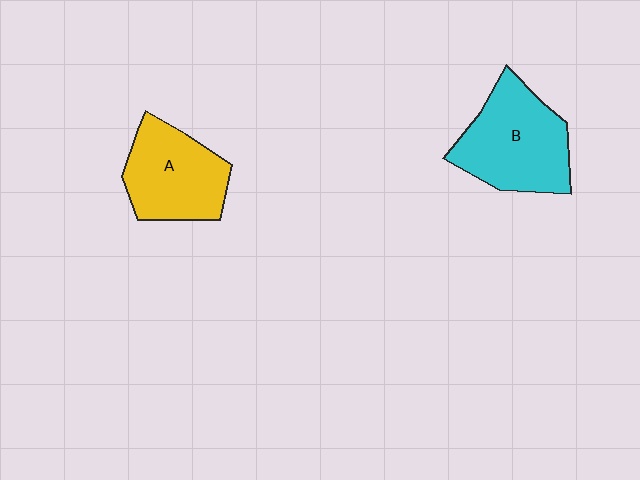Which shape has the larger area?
Shape B (cyan).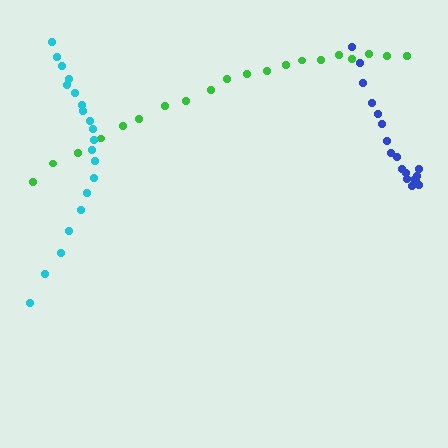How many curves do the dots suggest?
There are 3 distinct paths.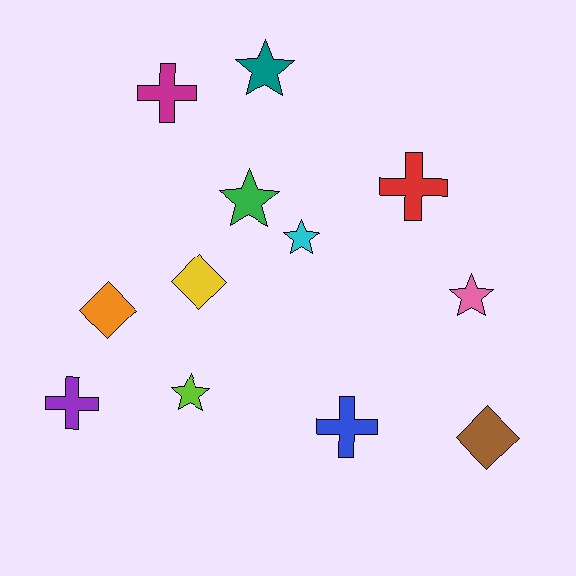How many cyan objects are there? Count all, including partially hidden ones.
There is 1 cyan object.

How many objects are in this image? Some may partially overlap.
There are 12 objects.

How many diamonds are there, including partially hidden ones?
There are 3 diamonds.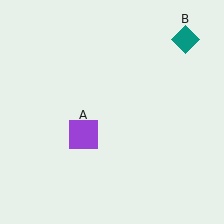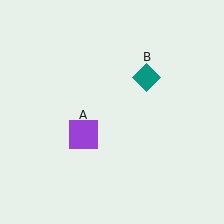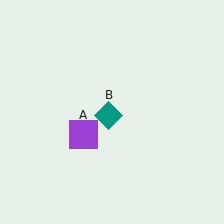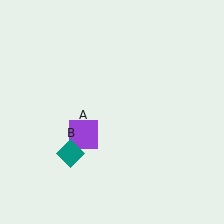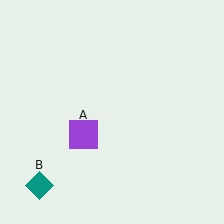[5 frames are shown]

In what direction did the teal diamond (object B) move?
The teal diamond (object B) moved down and to the left.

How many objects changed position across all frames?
1 object changed position: teal diamond (object B).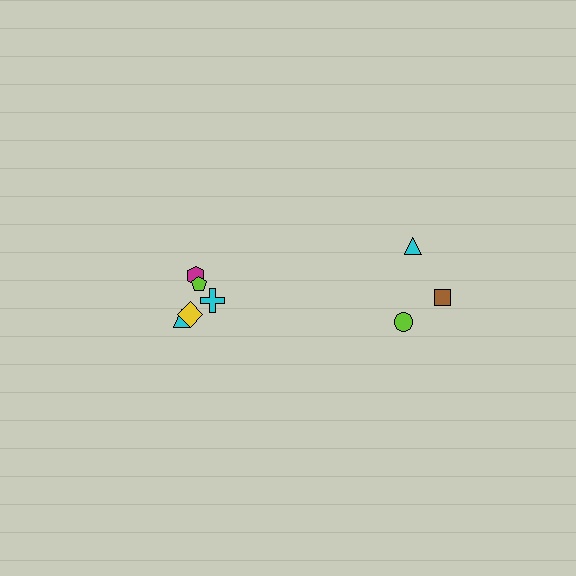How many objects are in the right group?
There are 3 objects.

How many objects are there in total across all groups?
There are 8 objects.